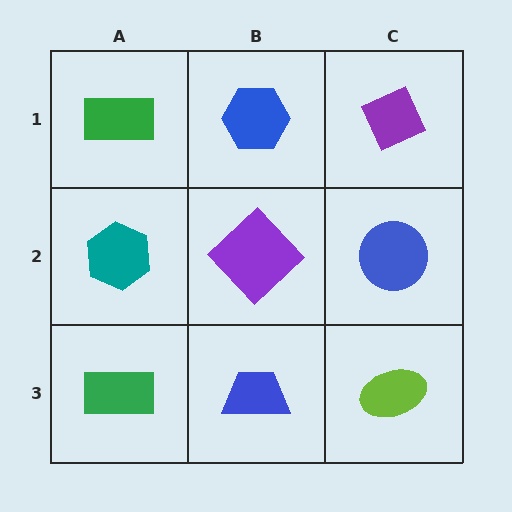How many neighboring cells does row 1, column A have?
2.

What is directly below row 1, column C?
A blue circle.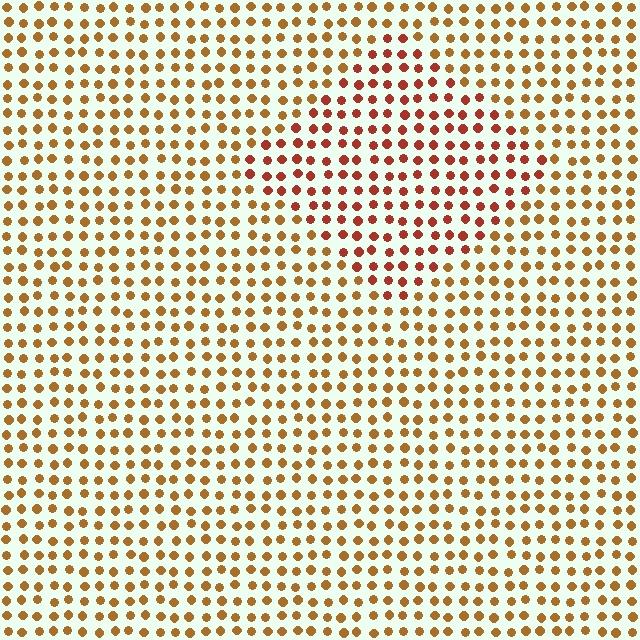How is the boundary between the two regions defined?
The boundary is defined purely by a slight shift in hue (about 29 degrees). Spacing, size, and orientation are identical on both sides.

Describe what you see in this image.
The image is filled with small brown elements in a uniform arrangement. A diamond-shaped region is visible where the elements are tinted to a slightly different hue, forming a subtle color boundary.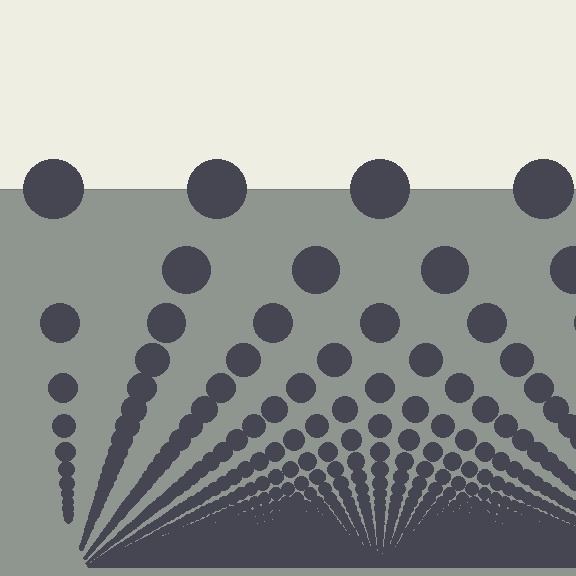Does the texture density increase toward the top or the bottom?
Density increases toward the bottom.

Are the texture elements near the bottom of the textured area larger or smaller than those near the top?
Smaller. The gradient is inverted — elements near the bottom are smaller and denser.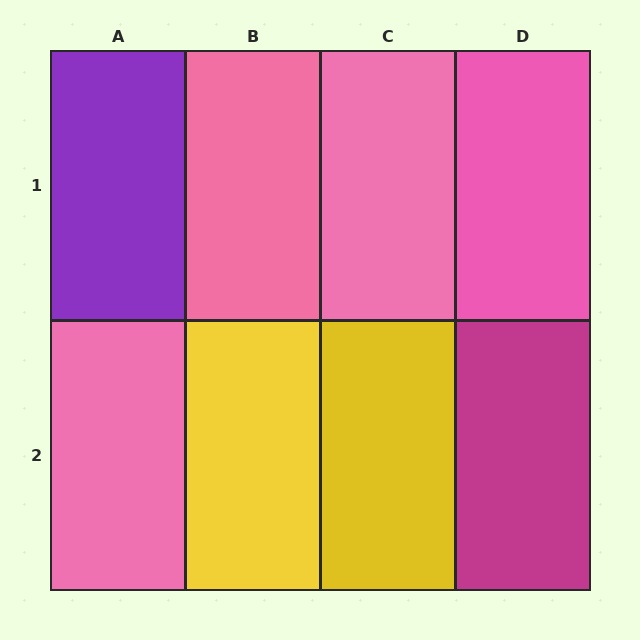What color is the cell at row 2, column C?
Yellow.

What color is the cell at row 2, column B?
Yellow.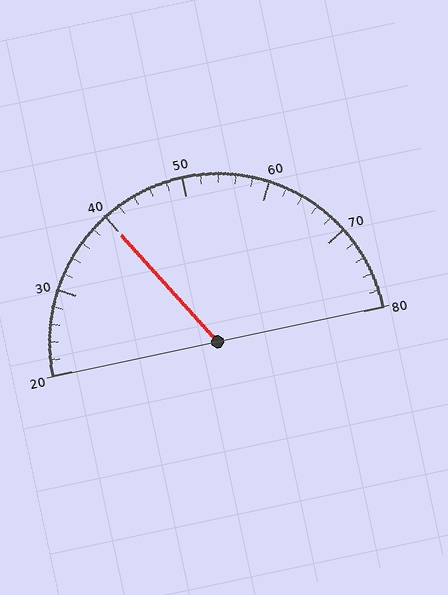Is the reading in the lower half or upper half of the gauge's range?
The reading is in the lower half of the range (20 to 80).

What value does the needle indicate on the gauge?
The needle indicates approximately 40.